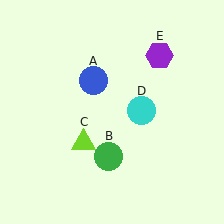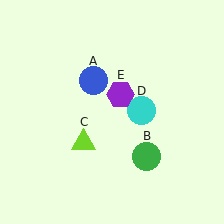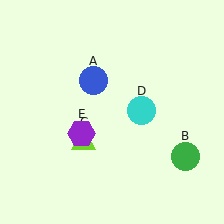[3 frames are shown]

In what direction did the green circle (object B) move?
The green circle (object B) moved right.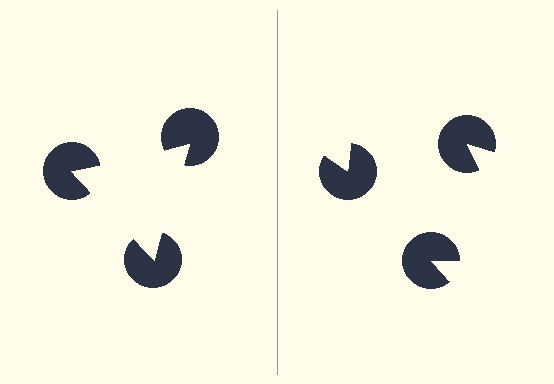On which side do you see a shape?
An illusory triangle appears on the left side. On the right side the wedge cuts are rotated, so no coherent shape forms.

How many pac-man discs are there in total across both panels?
6 — 3 on each side.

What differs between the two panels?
The pac-man discs are positioned identically on both sides; only the wedge orientations differ. On the left they align to a triangle; on the right they are misaligned.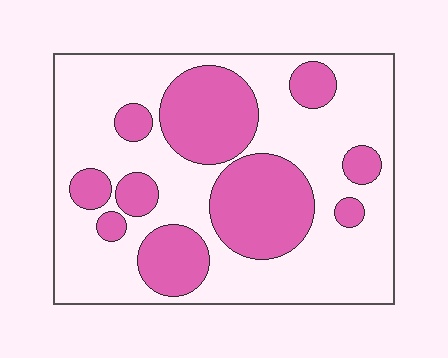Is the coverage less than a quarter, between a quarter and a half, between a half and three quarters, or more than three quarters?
Between a quarter and a half.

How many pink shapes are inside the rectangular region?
10.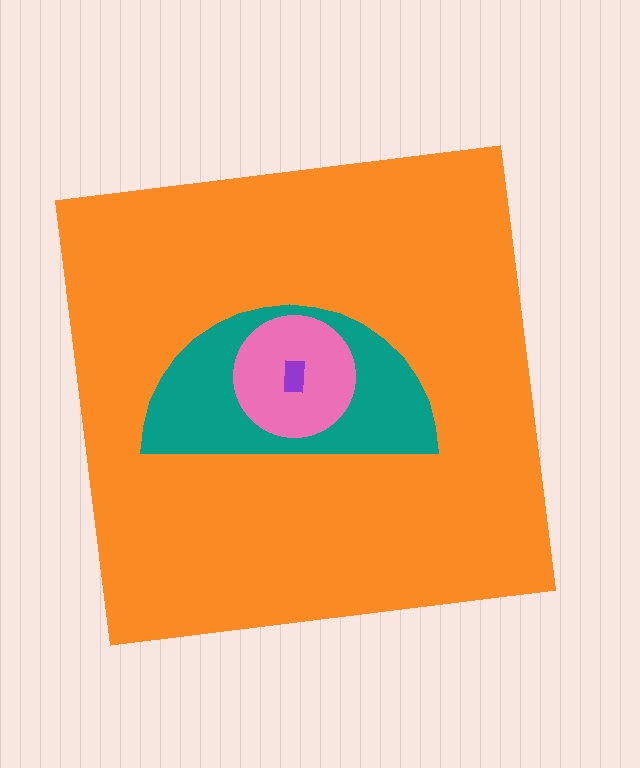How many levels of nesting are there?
4.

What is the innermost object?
The purple rectangle.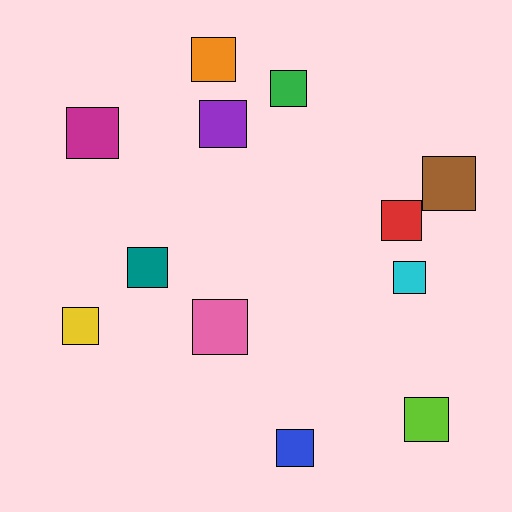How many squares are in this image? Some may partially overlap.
There are 12 squares.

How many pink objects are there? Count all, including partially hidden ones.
There is 1 pink object.